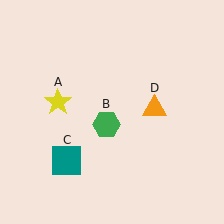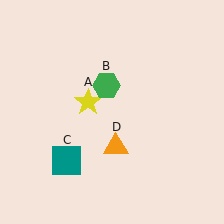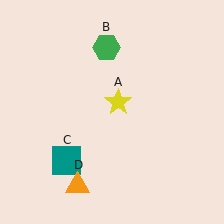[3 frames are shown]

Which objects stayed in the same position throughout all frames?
Teal square (object C) remained stationary.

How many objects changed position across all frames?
3 objects changed position: yellow star (object A), green hexagon (object B), orange triangle (object D).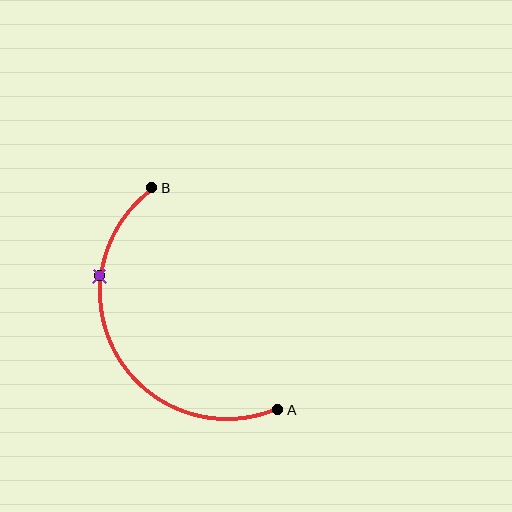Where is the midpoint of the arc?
The arc midpoint is the point on the curve farthest from the straight line joining A and B. It sits to the left of that line.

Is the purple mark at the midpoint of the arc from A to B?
No. The purple mark lies on the arc but is closer to endpoint B. The arc midpoint would be at the point on the curve equidistant along the arc from both A and B.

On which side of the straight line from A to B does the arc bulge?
The arc bulges to the left of the straight line connecting A and B.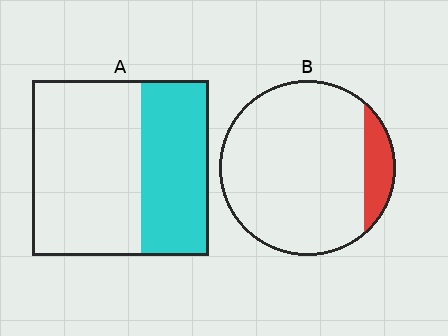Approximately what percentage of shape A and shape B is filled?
A is approximately 40% and B is approximately 10%.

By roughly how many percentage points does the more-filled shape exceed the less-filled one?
By roughly 25 percentage points (A over B).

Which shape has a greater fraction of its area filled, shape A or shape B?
Shape A.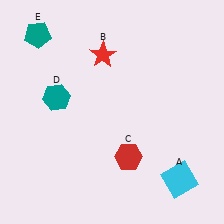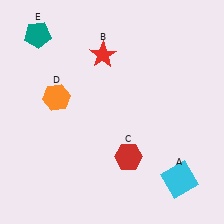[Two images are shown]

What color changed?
The hexagon (D) changed from teal in Image 1 to orange in Image 2.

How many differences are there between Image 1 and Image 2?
There is 1 difference between the two images.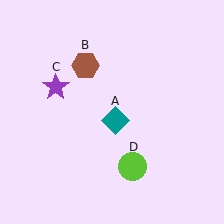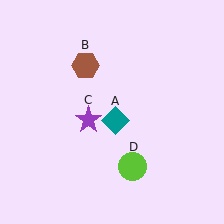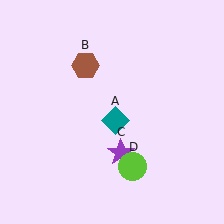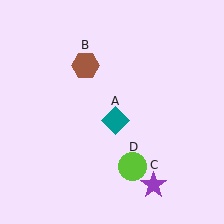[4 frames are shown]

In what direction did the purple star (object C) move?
The purple star (object C) moved down and to the right.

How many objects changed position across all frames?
1 object changed position: purple star (object C).